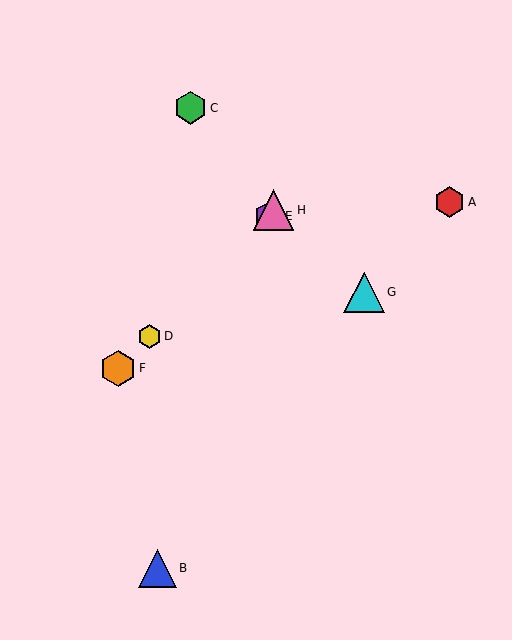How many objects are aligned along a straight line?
4 objects (D, E, F, H) are aligned along a straight line.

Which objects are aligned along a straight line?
Objects D, E, F, H are aligned along a straight line.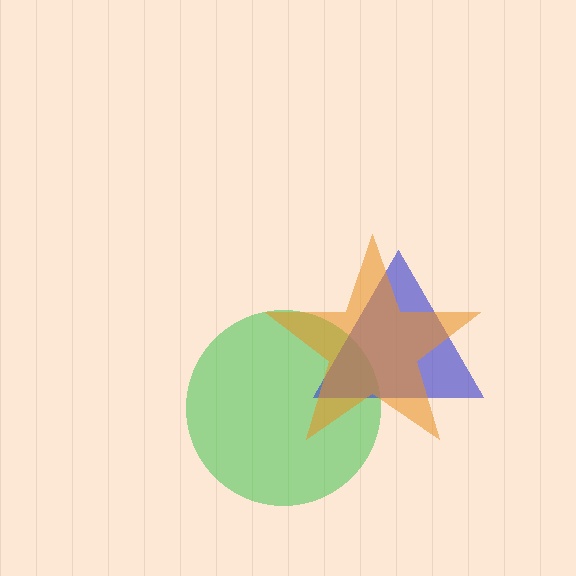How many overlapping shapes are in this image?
There are 3 overlapping shapes in the image.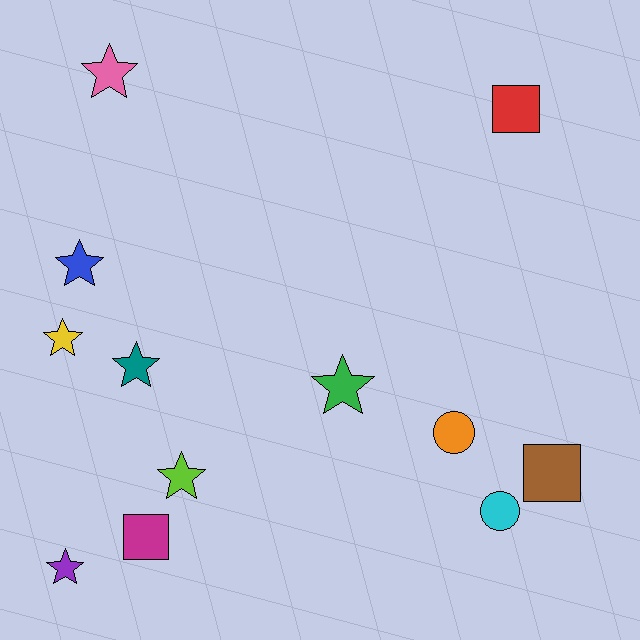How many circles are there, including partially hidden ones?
There are 2 circles.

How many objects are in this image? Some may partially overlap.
There are 12 objects.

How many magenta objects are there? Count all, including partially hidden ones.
There is 1 magenta object.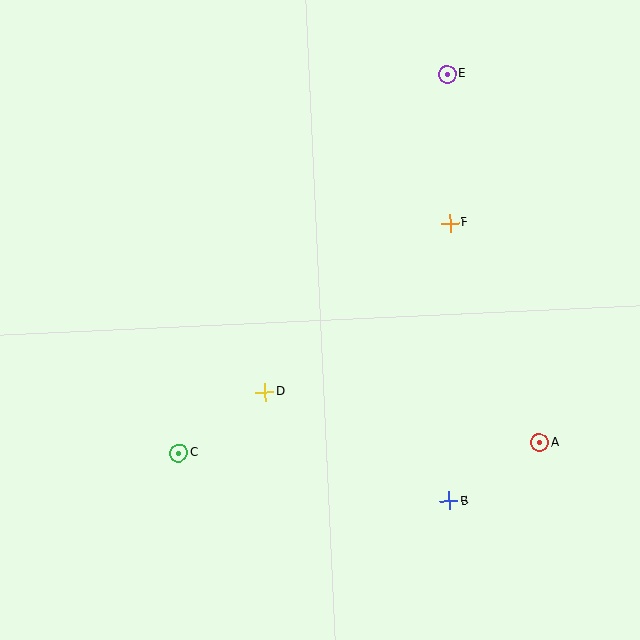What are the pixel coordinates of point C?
Point C is at (179, 453).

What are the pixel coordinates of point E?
Point E is at (447, 74).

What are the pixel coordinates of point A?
Point A is at (540, 443).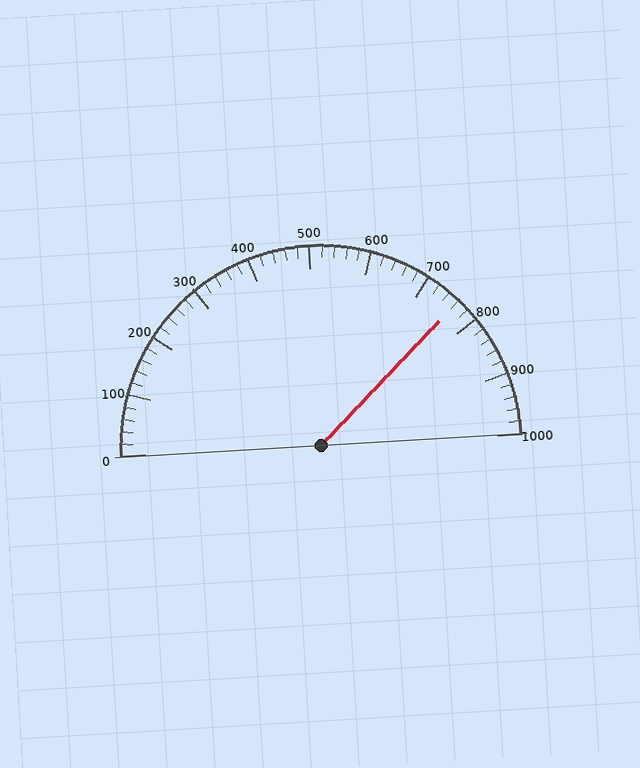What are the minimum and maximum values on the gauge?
The gauge ranges from 0 to 1000.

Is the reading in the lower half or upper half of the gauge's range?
The reading is in the upper half of the range (0 to 1000).